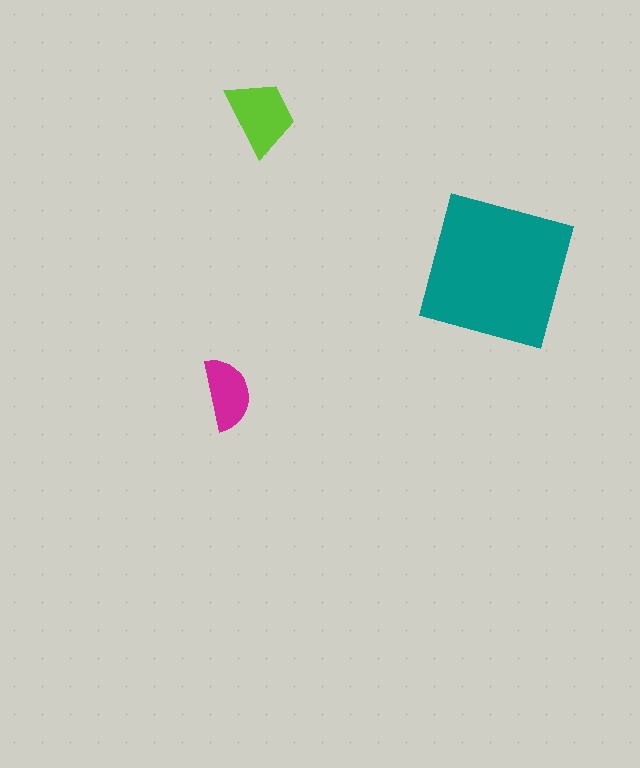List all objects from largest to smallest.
The teal square, the lime trapezoid, the magenta semicircle.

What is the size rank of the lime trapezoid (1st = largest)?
2nd.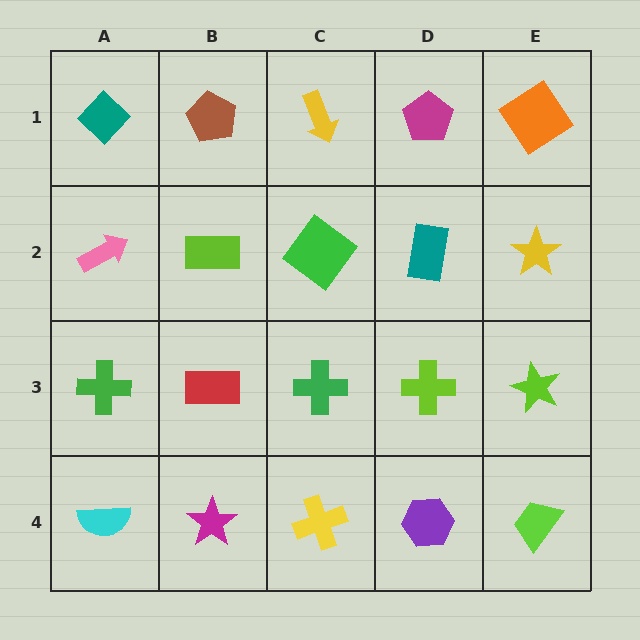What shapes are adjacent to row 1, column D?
A teal rectangle (row 2, column D), a yellow arrow (row 1, column C), an orange diamond (row 1, column E).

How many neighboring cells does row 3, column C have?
4.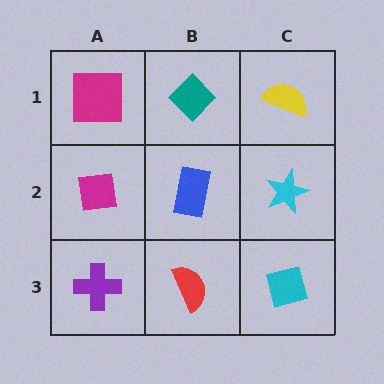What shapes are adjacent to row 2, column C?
A yellow semicircle (row 1, column C), a cyan square (row 3, column C), a blue rectangle (row 2, column B).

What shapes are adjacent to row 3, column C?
A cyan star (row 2, column C), a red semicircle (row 3, column B).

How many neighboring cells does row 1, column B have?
3.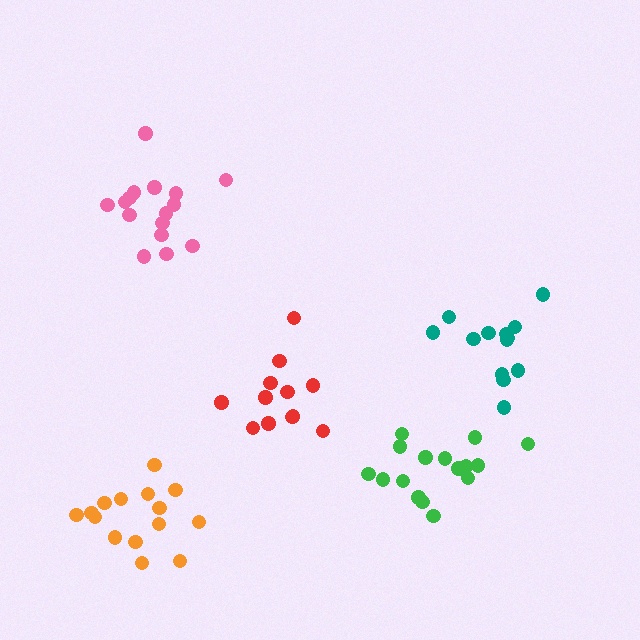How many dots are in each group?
Group 1: 17 dots, Group 2: 12 dots, Group 3: 15 dots, Group 4: 17 dots, Group 5: 14 dots (75 total).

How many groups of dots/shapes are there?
There are 5 groups.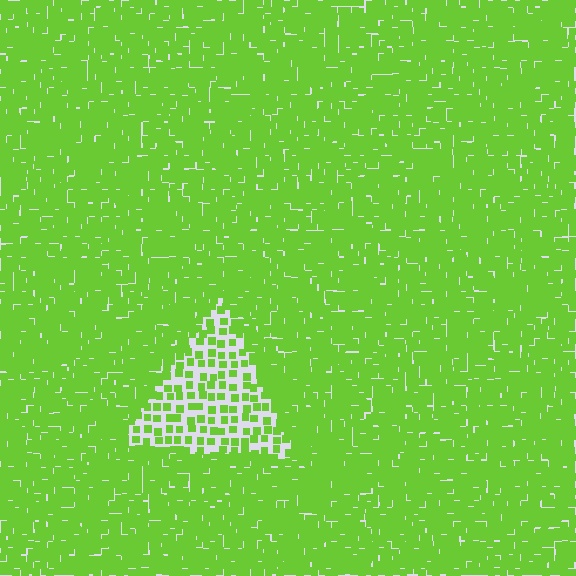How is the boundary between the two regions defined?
The boundary is defined by a change in element density (approximately 2.6x ratio). All elements are the same color, size, and shape.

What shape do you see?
I see a triangle.